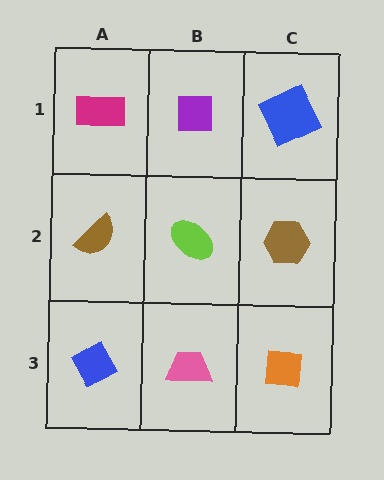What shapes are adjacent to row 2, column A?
A magenta rectangle (row 1, column A), a blue diamond (row 3, column A), a lime ellipse (row 2, column B).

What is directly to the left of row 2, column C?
A lime ellipse.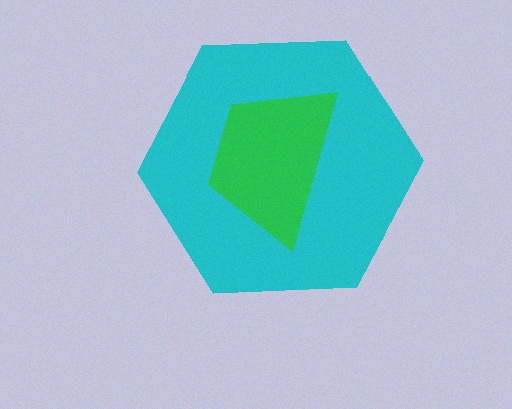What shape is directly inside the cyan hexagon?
The green trapezoid.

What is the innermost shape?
The green trapezoid.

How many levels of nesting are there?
2.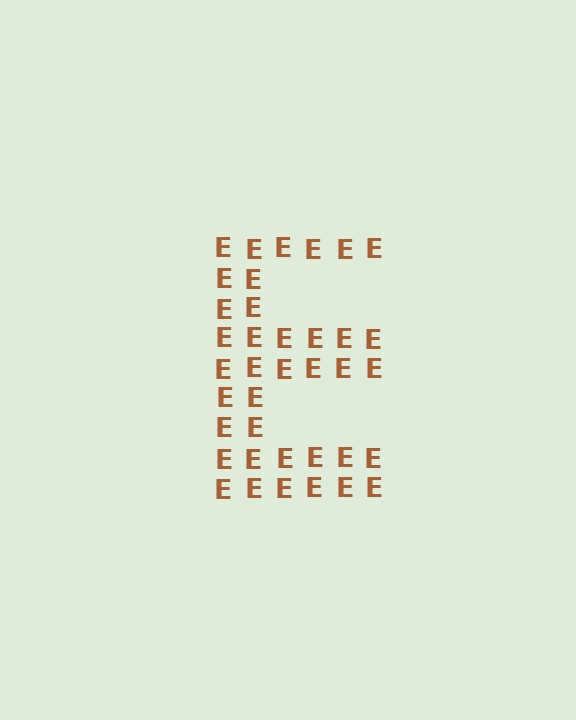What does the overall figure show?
The overall figure shows the letter E.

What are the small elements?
The small elements are letter E's.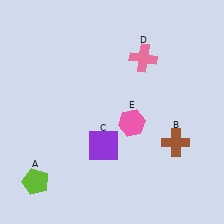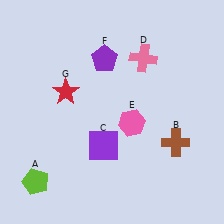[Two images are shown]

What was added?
A purple pentagon (F), a red star (G) were added in Image 2.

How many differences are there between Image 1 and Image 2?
There are 2 differences between the two images.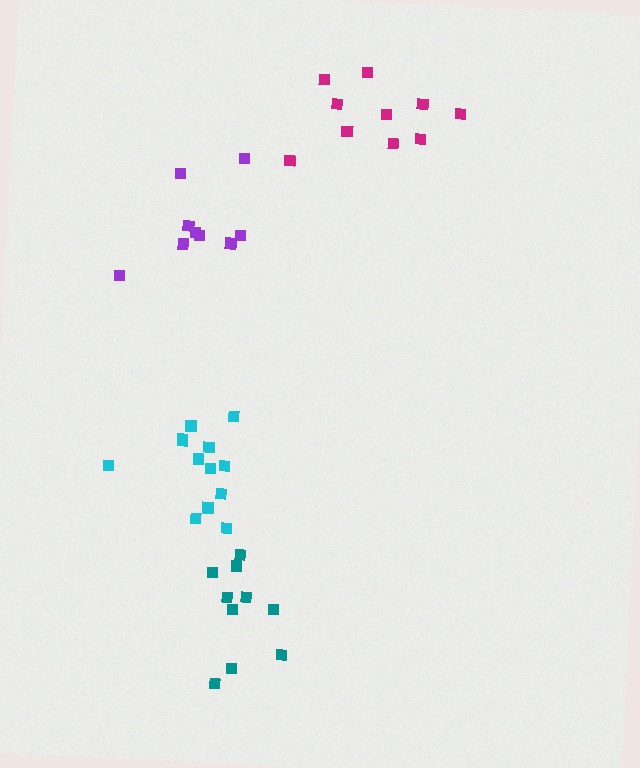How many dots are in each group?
Group 1: 13 dots, Group 2: 10 dots, Group 3: 9 dots, Group 4: 10 dots (42 total).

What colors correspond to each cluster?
The clusters are colored: cyan, magenta, purple, teal.